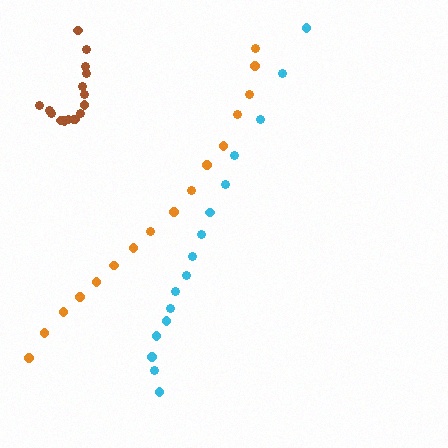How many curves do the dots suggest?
There are 3 distinct paths.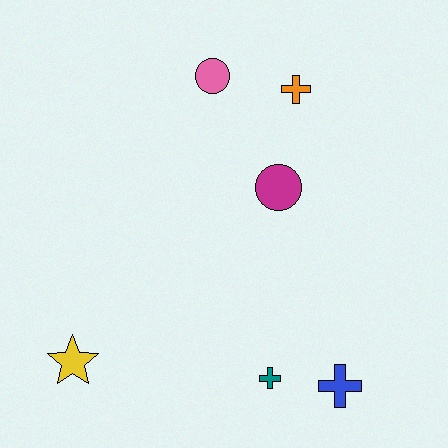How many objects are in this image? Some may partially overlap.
There are 6 objects.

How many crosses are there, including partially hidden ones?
There are 3 crosses.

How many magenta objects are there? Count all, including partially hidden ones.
There is 1 magenta object.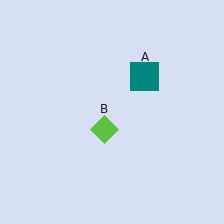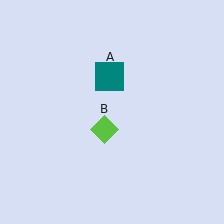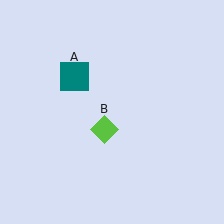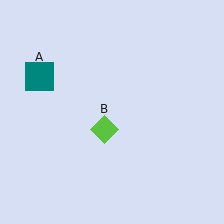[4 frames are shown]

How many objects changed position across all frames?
1 object changed position: teal square (object A).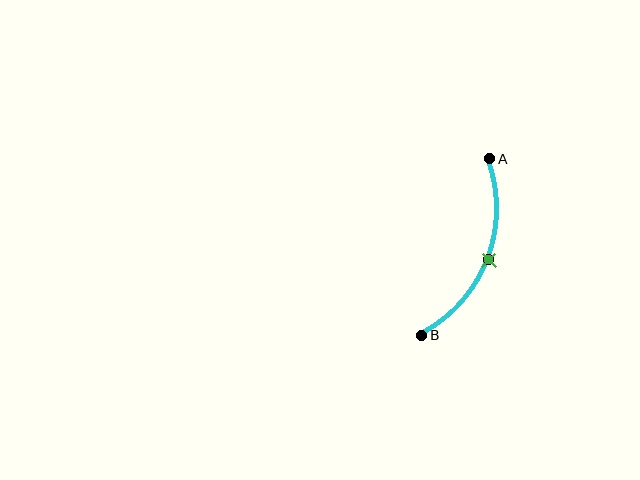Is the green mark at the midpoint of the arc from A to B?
Yes. The green mark lies on the arc at equal arc-length from both A and B — it is the arc midpoint.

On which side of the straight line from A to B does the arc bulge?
The arc bulges to the right of the straight line connecting A and B.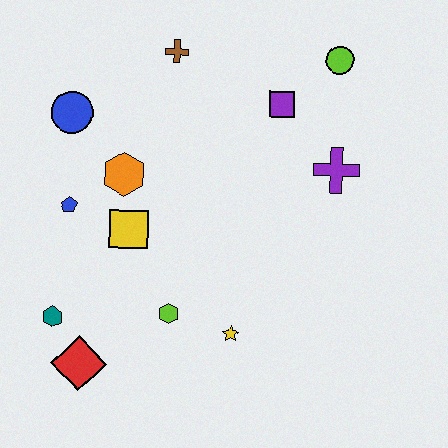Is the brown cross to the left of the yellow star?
Yes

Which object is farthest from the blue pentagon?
The lime circle is farthest from the blue pentagon.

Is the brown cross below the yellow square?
No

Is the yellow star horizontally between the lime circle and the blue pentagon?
Yes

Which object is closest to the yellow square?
The orange hexagon is closest to the yellow square.